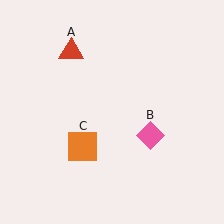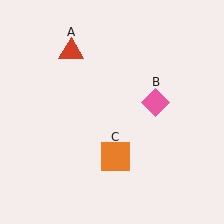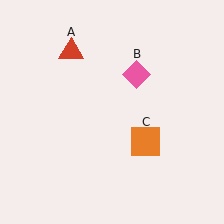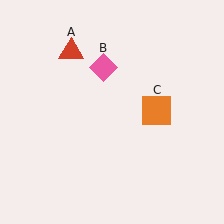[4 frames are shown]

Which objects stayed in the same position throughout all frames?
Red triangle (object A) remained stationary.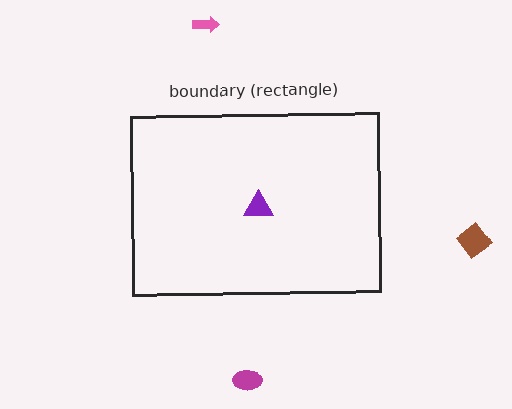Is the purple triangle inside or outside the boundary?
Inside.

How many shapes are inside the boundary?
1 inside, 3 outside.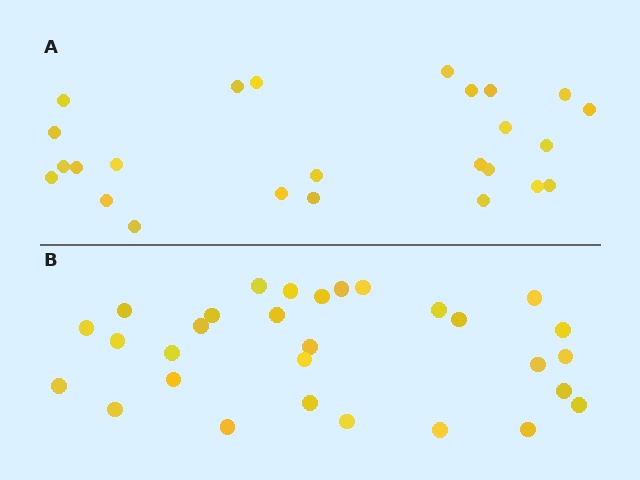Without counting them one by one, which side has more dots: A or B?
Region B (the bottom region) has more dots.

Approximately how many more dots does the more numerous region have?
Region B has about 5 more dots than region A.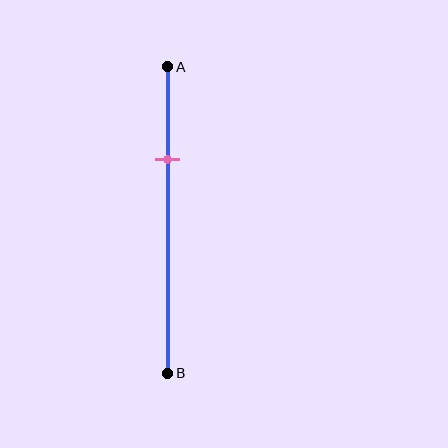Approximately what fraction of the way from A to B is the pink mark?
The pink mark is approximately 30% of the way from A to B.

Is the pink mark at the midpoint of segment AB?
No, the mark is at about 30% from A, not at the 50% midpoint.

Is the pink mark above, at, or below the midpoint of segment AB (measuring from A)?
The pink mark is above the midpoint of segment AB.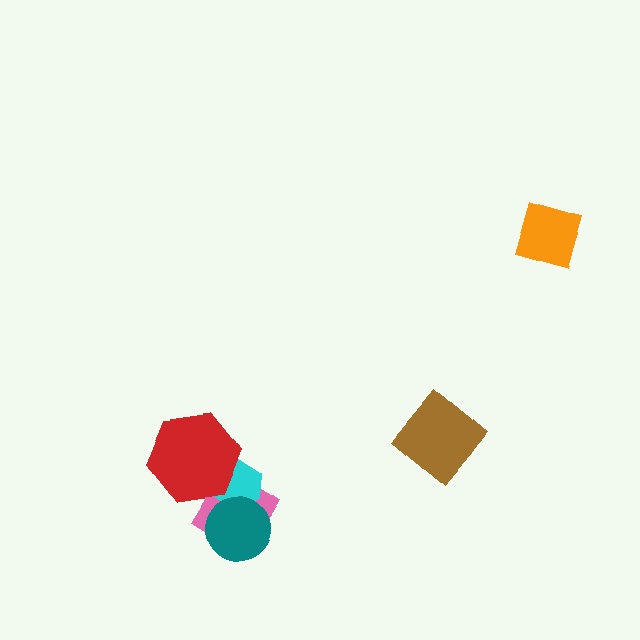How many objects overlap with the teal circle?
2 objects overlap with the teal circle.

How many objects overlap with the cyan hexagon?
3 objects overlap with the cyan hexagon.